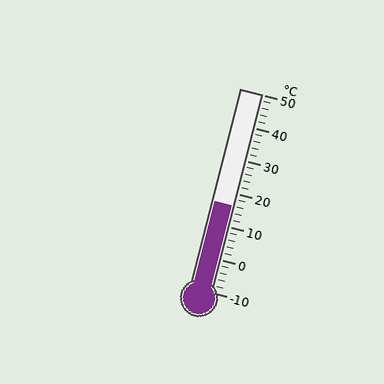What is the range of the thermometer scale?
The thermometer scale ranges from -10°C to 50°C.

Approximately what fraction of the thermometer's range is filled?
The thermometer is filled to approximately 45% of its range.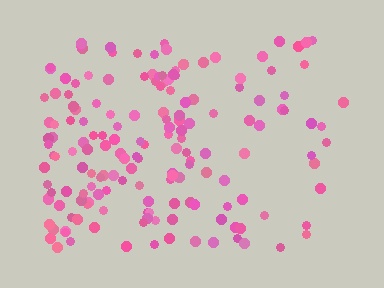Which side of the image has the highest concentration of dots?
The left.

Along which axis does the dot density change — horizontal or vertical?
Horizontal.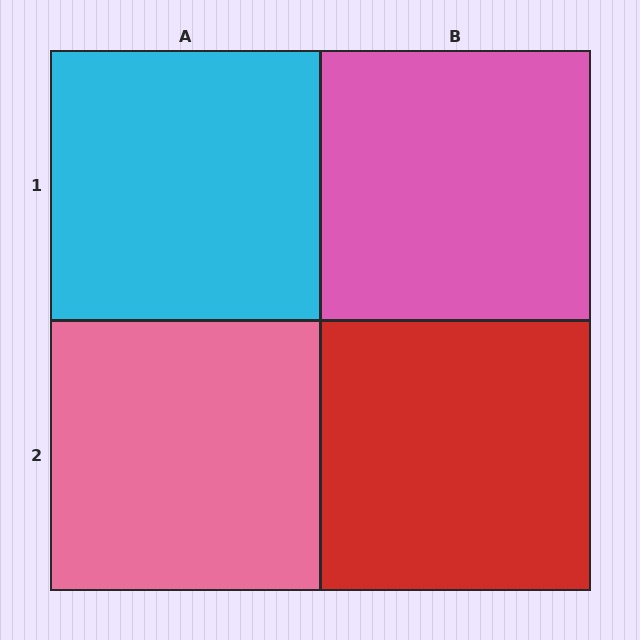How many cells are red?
1 cell is red.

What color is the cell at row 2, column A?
Pink.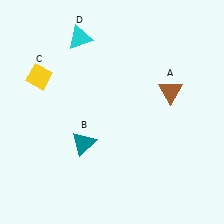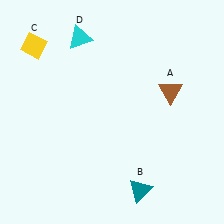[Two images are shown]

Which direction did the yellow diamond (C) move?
The yellow diamond (C) moved up.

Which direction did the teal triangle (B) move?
The teal triangle (B) moved right.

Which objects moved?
The objects that moved are: the teal triangle (B), the yellow diamond (C).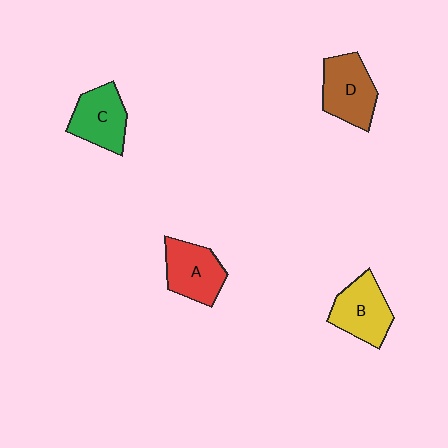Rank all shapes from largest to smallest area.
From largest to smallest: D (brown), B (yellow), A (red), C (green).